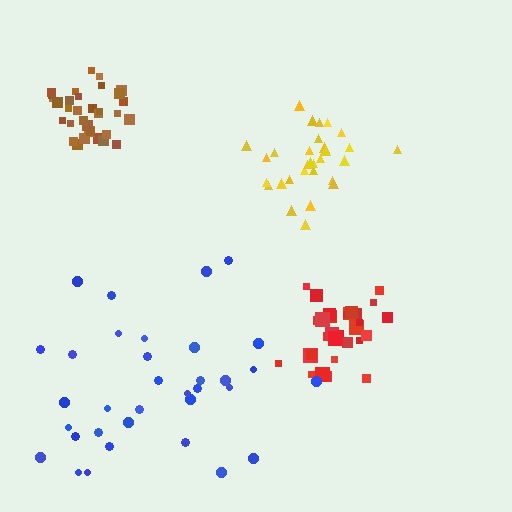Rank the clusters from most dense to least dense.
brown, yellow, red, blue.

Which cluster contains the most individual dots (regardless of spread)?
Blue (34).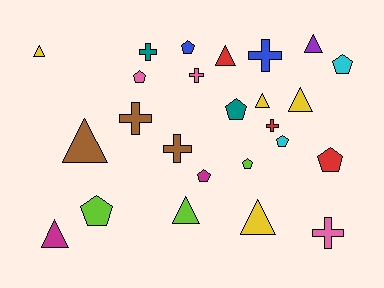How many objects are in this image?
There are 25 objects.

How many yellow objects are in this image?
There are 4 yellow objects.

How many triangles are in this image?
There are 9 triangles.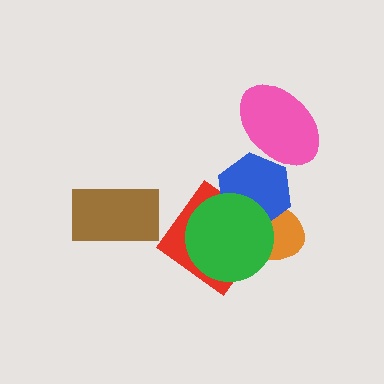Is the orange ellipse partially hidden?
Yes, it is partially covered by another shape.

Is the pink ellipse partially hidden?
Yes, it is partially covered by another shape.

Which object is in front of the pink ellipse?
The blue hexagon is in front of the pink ellipse.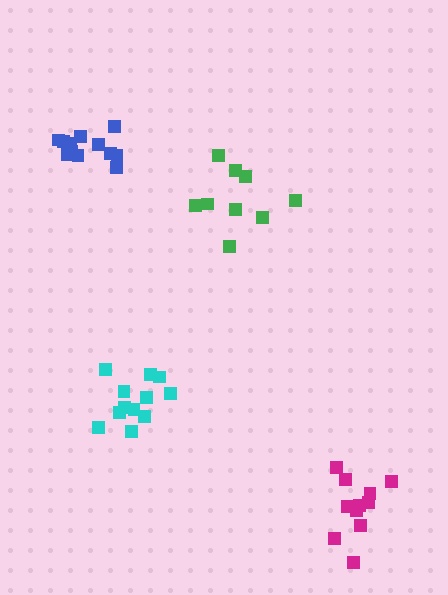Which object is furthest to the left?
The blue cluster is leftmost.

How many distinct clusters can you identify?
There are 4 distinct clusters.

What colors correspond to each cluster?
The clusters are colored: green, blue, magenta, cyan.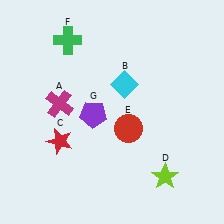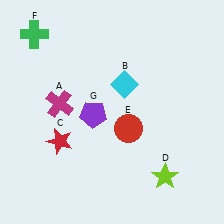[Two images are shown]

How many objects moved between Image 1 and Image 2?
1 object moved between the two images.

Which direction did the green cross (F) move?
The green cross (F) moved left.